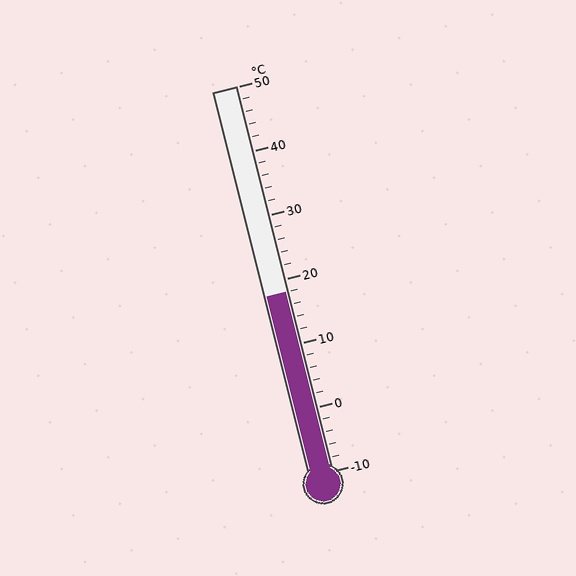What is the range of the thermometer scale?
The thermometer scale ranges from -10°C to 50°C.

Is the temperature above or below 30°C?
The temperature is below 30°C.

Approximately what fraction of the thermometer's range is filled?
The thermometer is filled to approximately 45% of its range.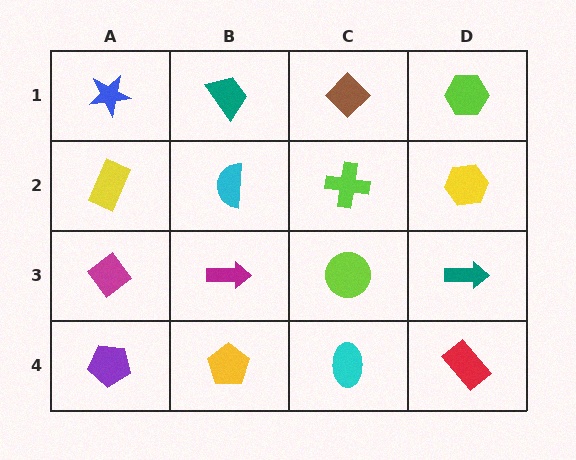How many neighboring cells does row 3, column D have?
3.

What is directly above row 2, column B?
A teal trapezoid.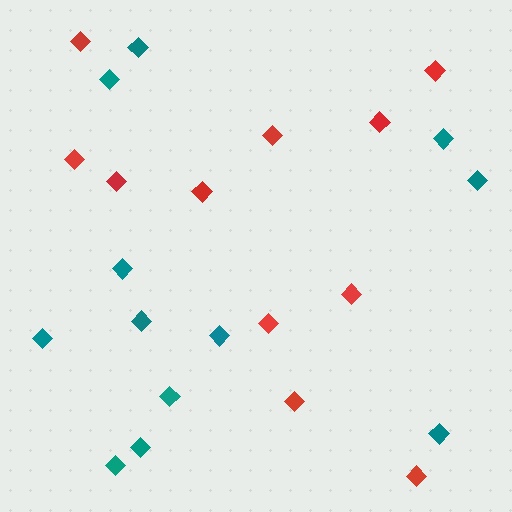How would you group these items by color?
There are 2 groups: one group of teal diamonds (12) and one group of red diamonds (11).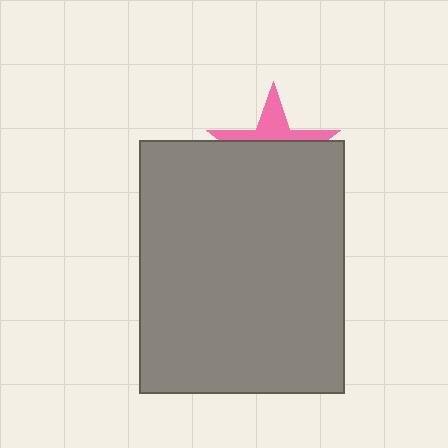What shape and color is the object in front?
The object in front is a gray rectangle.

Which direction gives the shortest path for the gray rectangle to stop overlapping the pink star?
Moving down gives the shortest separation.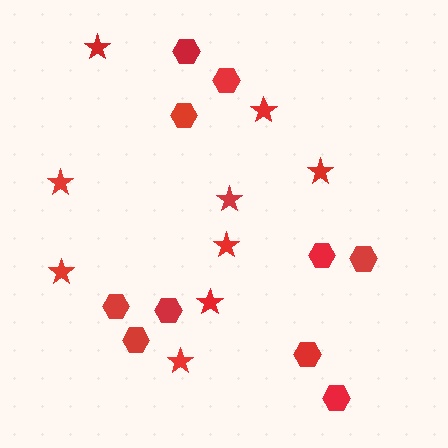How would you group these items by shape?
There are 2 groups: one group of stars (9) and one group of hexagons (10).